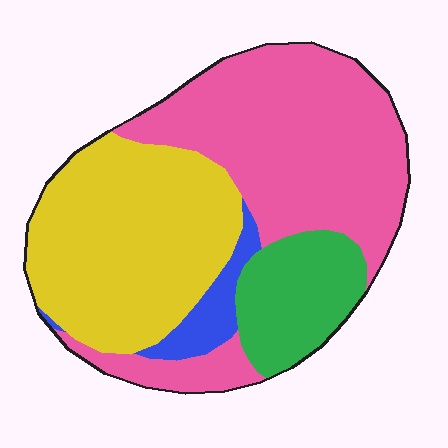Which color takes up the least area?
Blue, at roughly 5%.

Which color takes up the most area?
Pink, at roughly 45%.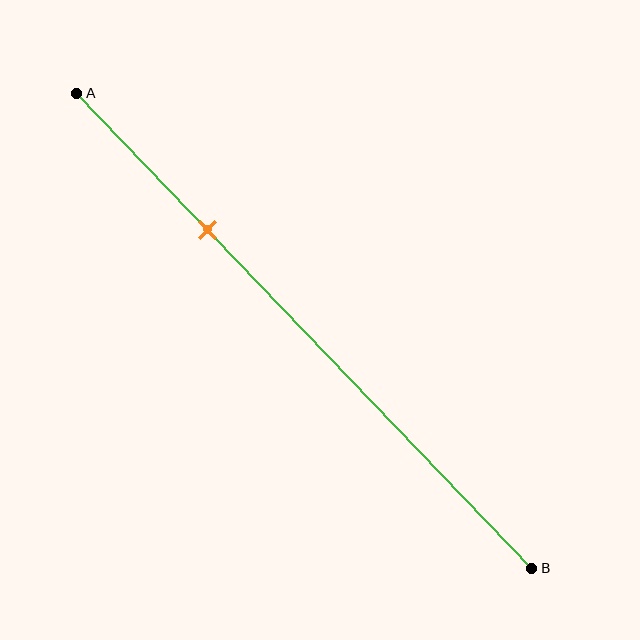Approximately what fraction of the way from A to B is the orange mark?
The orange mark is approximately 30% of the way from A to B.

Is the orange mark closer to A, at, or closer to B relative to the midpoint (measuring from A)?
The orange mark is closer to point A than the midpoint of segment AB.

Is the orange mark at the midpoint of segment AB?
No, the mark is at about 30% from A, not at the 50% midpoint.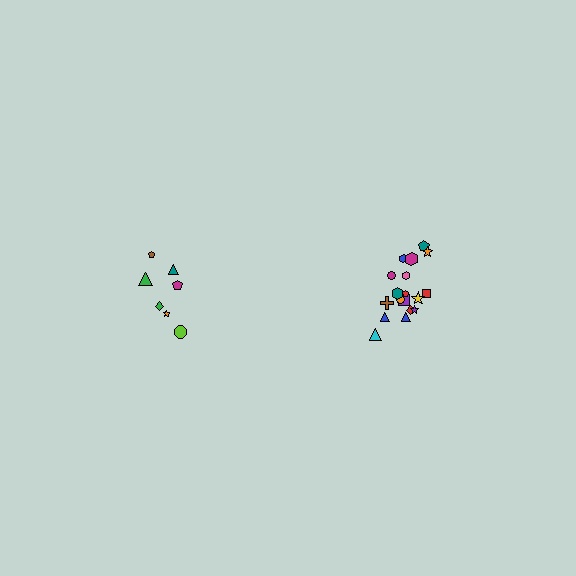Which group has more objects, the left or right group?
The right group.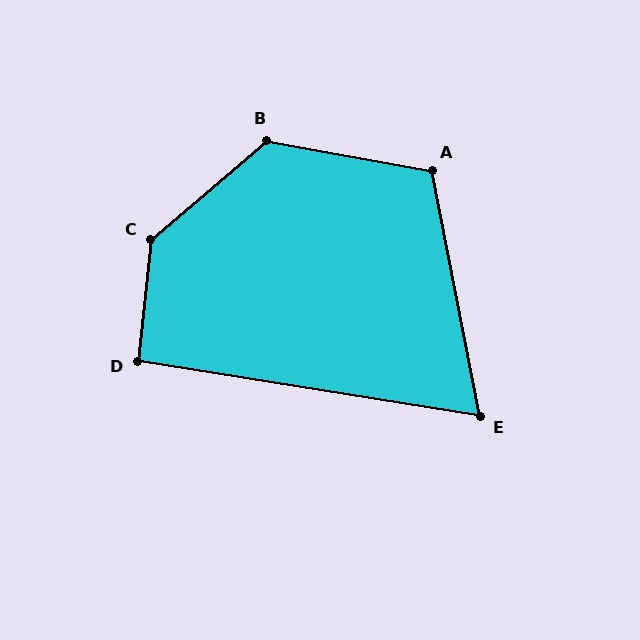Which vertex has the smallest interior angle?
E, at approximately 70 degrees.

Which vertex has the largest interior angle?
C, at approximately 137 degrees.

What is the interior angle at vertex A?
Approximately 111 degrees (obtuse).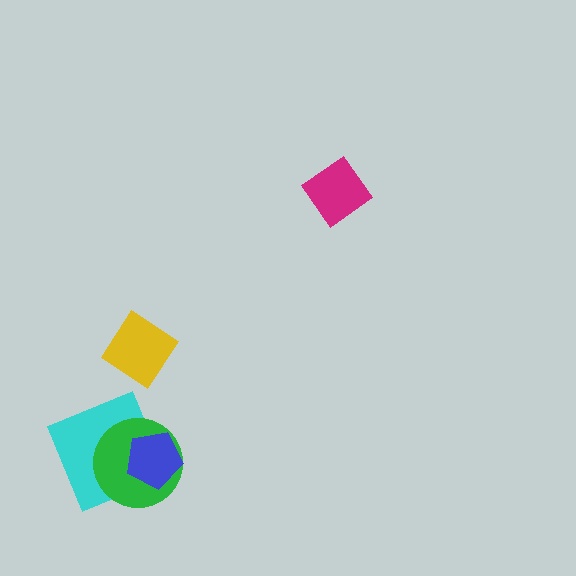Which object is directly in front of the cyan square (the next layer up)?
The green circle is directly in front of the cyan square.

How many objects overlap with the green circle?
2 objects overlap with the green circle.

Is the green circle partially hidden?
Yes, it is partially covered by another shape.